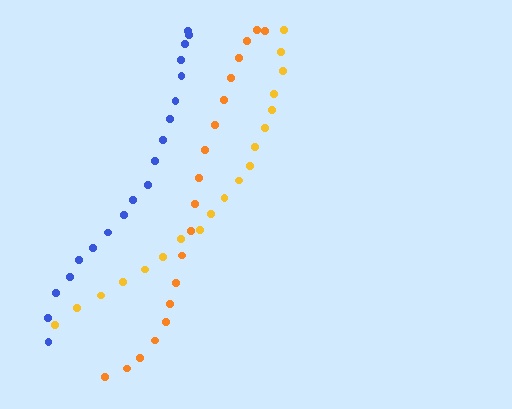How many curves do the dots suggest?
There are 3 distinct paths.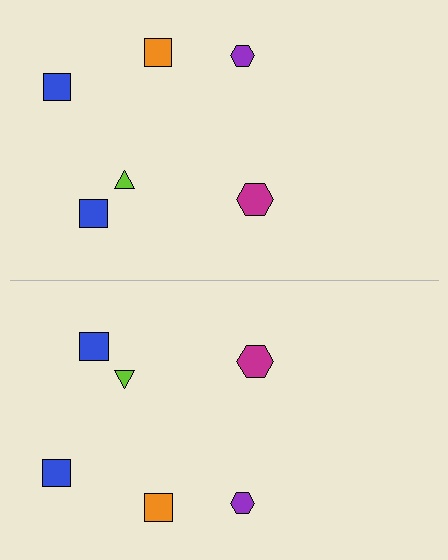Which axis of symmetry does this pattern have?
The pattern has a horizontal axis of symmetry running through the center of the image.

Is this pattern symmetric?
Yes, this pattern has bilateral (reflection) symmetry.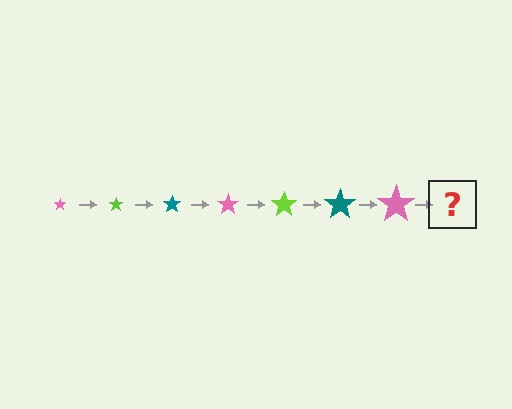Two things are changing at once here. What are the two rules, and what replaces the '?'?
The two rules are that the star grows larger each step and the color cycles through pink, lime, and teal. The '?' should be a lime star, larger than the previous one.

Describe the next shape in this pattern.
It should be a lime star, larger than the previous one.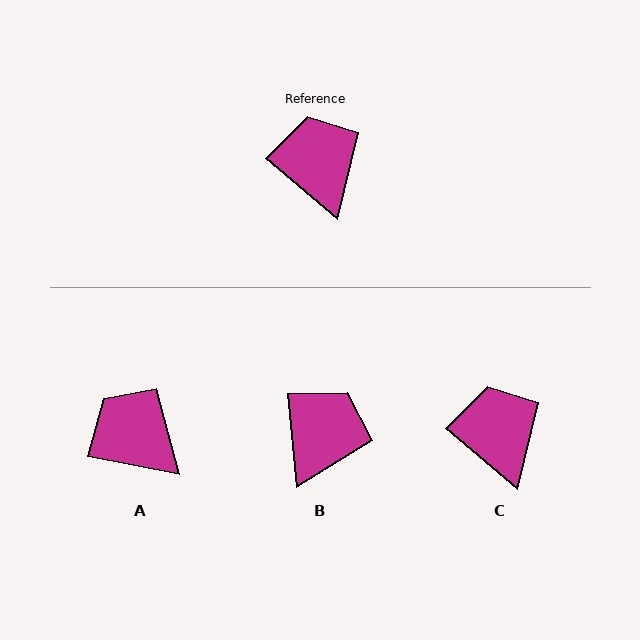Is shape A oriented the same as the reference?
No, it is off by about 29 degrees.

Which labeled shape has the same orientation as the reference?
C.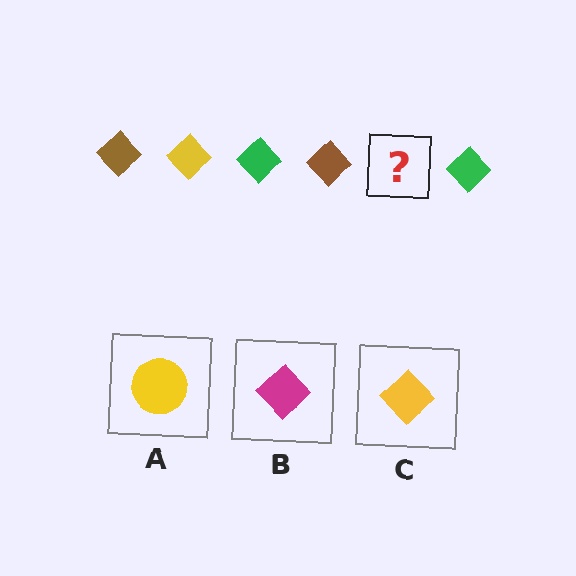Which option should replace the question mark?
Option C.